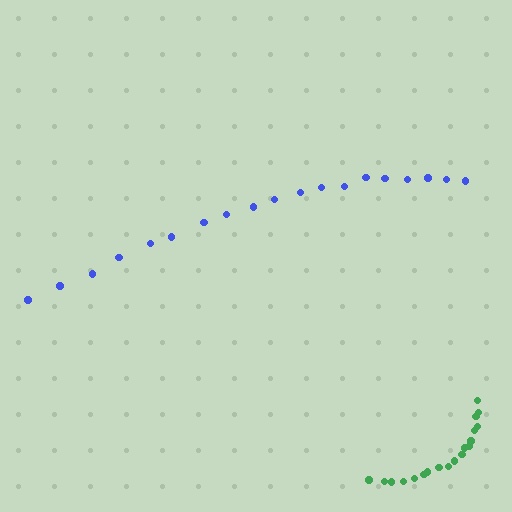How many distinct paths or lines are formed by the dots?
There are 2 distinct paths.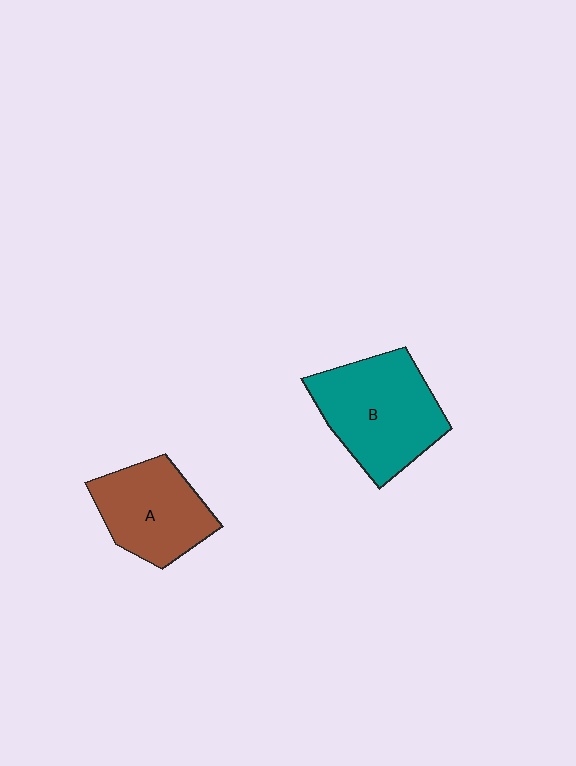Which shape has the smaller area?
Shape A (brown).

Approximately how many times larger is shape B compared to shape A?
Approximately 1.3 times.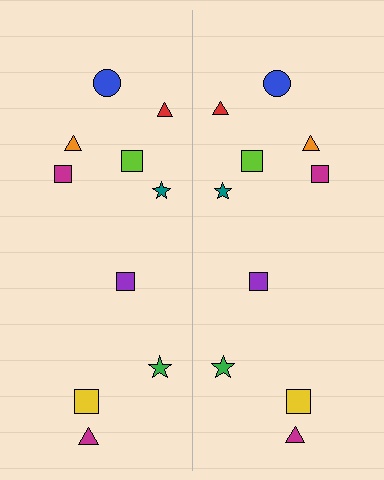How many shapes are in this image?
There are 20 shapes in this image.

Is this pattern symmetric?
Yes, this pattern has bilateral (reflection) symmetry.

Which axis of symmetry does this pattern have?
The pattern has a vertical axis of symmetry running through the center of the image.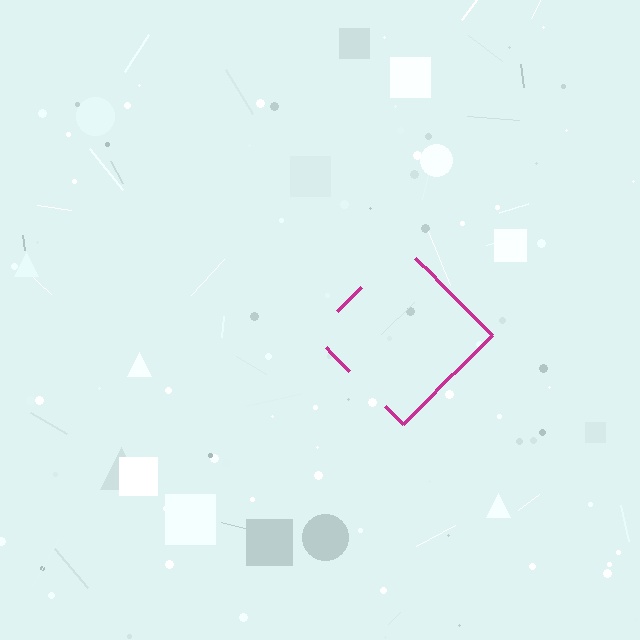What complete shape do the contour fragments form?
The contour fragments form a diamond.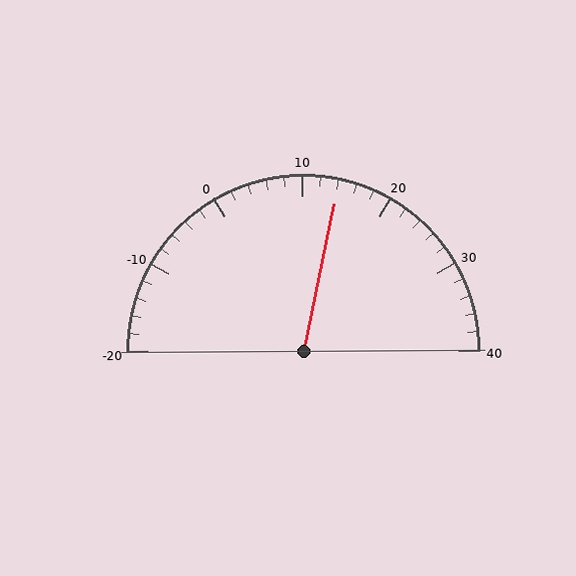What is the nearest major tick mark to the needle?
The nearest major tick mark is 10.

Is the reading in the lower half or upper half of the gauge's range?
The reading is in the upper half of the range (-20 to 40).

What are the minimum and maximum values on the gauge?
The gauge ranges from -20 to 40.